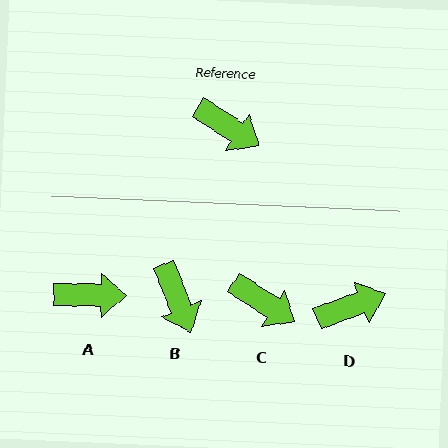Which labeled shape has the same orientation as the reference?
C.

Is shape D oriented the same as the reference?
No, it is off by about 53 degrees.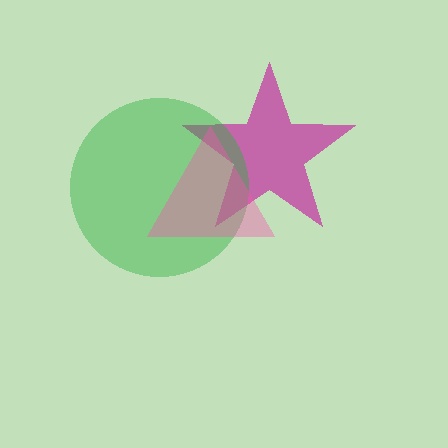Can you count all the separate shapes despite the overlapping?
Yes, there are 3 separate shapes.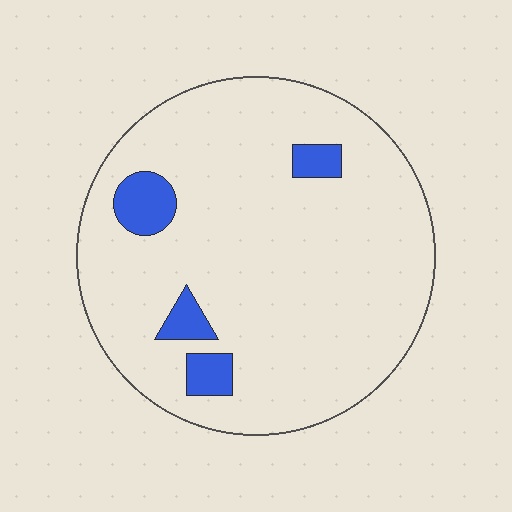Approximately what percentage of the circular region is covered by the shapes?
Approximately 10%.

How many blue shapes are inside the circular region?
4.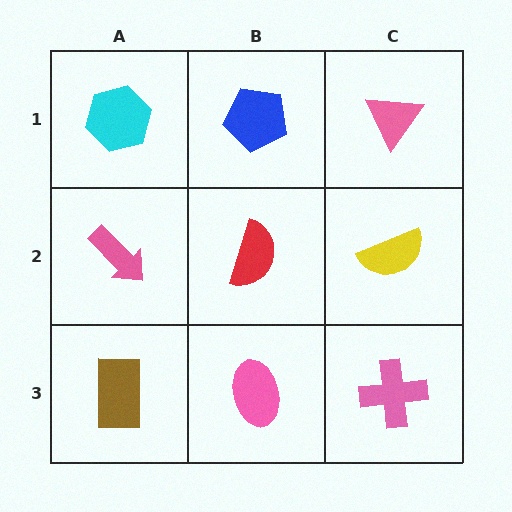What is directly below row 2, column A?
A brown rectangle.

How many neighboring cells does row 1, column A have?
2.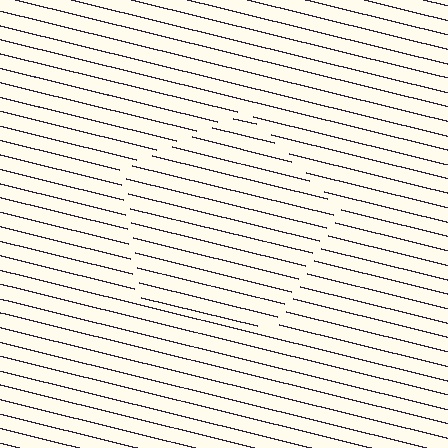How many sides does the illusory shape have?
5 sides — the line-ends trace a pentagon.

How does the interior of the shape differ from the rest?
The interior of the shape contains the same grating, shifted by half a period — the contour is defined by the phase discontinuity where line-ends from the inner and outer gratings abut.